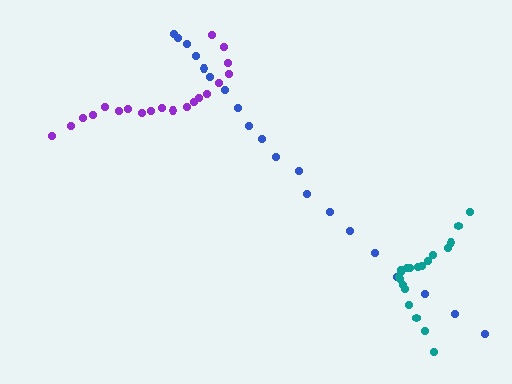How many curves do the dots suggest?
There are 3 distinct paths.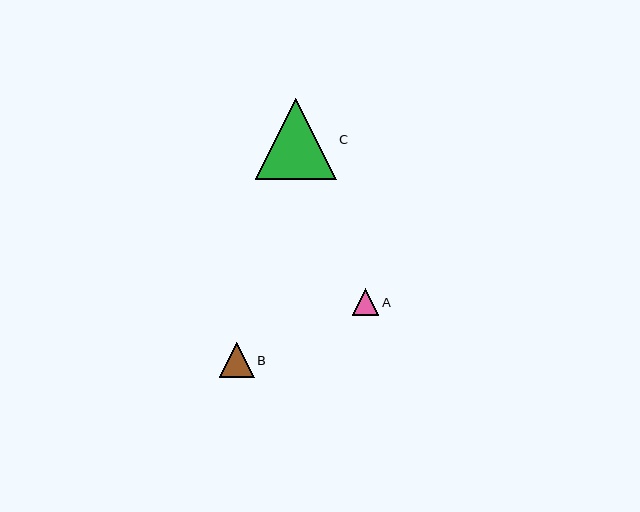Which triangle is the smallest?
Triangle A is the smallest with a size of approximately 27 pixels.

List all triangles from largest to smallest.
From largest to smallest: C, B, A.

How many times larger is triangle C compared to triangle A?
Triangle C is approximately 3.0 times the size of triangle A.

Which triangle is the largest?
Triangle C is the largest with a size of approximately 81 pixels.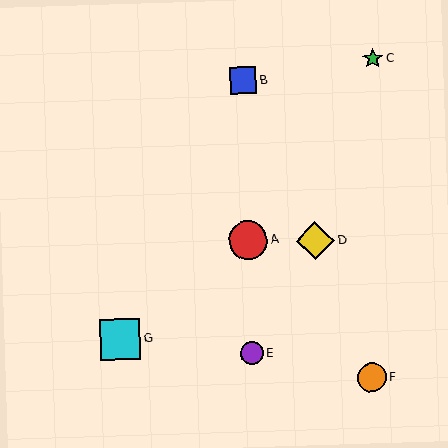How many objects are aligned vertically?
3 objects (A, B, E) are aligned vertically.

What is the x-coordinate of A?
Object A is at x≈248.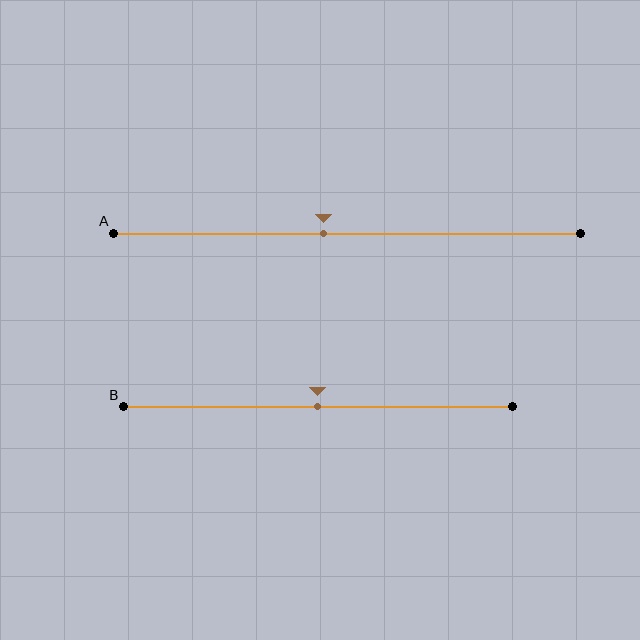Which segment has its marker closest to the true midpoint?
Segment B has its marker closest to the true midpoint.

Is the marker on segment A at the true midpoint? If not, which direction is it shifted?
No, the marker on segment A is shifted to the left by about 5% of the segment length.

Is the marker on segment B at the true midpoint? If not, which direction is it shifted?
Yes, the marker on segment B is at the true midpoint.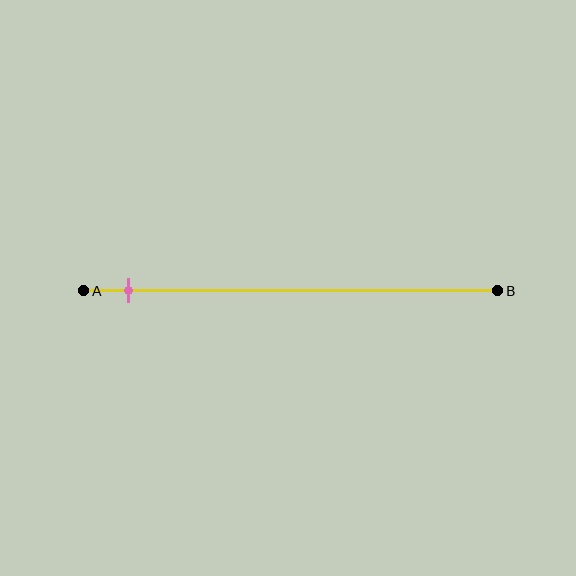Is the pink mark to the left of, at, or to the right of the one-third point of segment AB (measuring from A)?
The pink mark is to the left of the one-third point of segment AB.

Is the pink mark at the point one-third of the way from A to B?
No, the mark is at about 10% from A, not at the 33% one-third point.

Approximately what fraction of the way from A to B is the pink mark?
The pink mark is approximately 10% of the way from A to B.